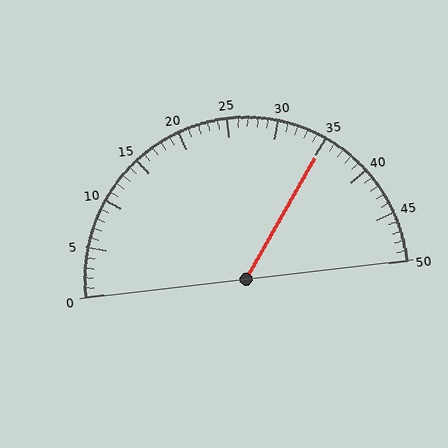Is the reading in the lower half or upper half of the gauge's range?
The reading is in the upper half of the range (0 to 50).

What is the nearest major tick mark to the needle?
The nearest major tick mark is 35.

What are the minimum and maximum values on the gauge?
The gauge ranges from 0 to 50.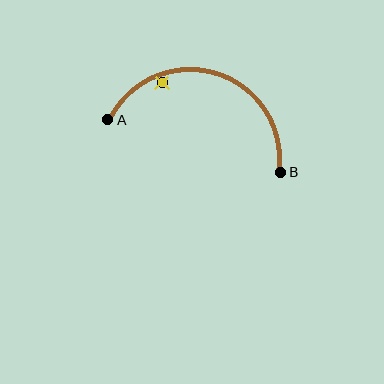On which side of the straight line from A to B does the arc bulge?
The arc bulges above the straight line connecting A and B.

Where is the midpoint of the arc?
The arc midpoint is the point on the curve farthest from the straight line joining A and B. It sits above that line.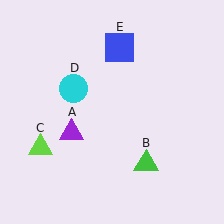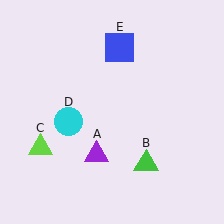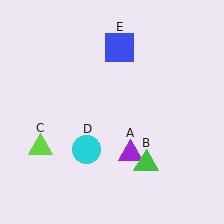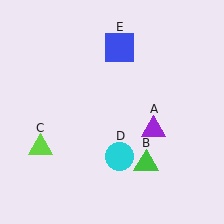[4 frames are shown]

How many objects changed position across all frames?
2 objects changed position: purple triangle (object A), cyan circle (object D).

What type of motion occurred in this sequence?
The purple triangle (object A), cyan circle (object D) rotated counterclockwise around the center of the scene.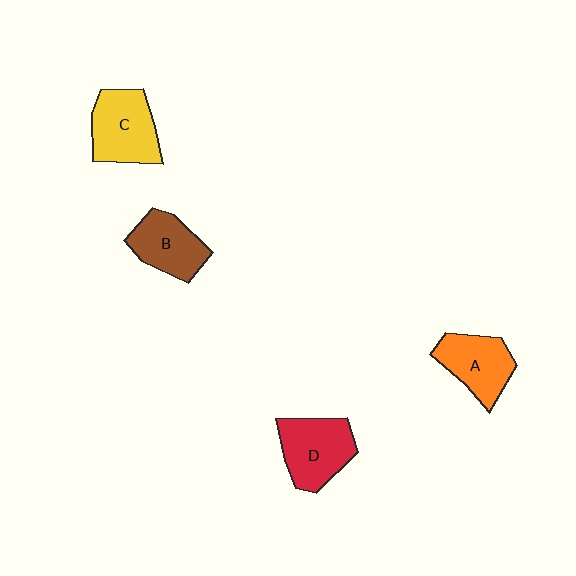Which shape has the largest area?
Shape D (red).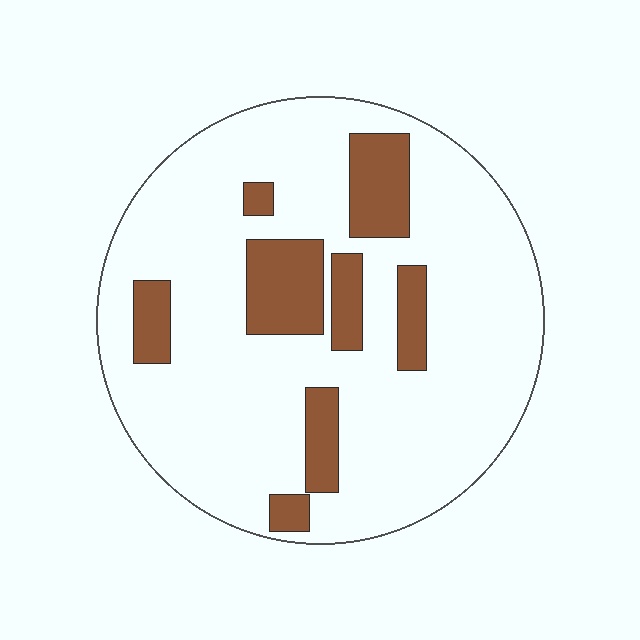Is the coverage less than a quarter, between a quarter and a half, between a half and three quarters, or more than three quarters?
Less than a quarter.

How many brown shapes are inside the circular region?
8.